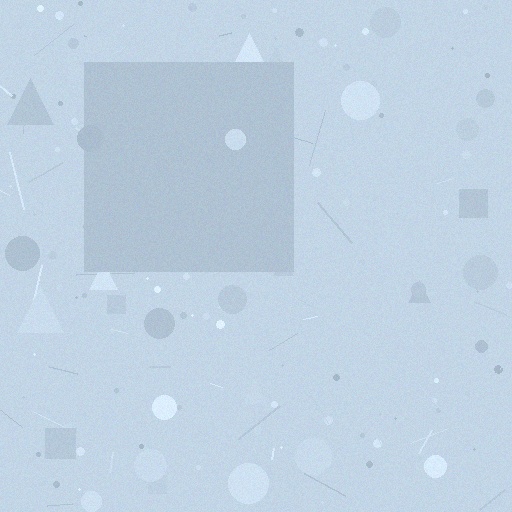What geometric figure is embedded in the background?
A square is embedded in the background.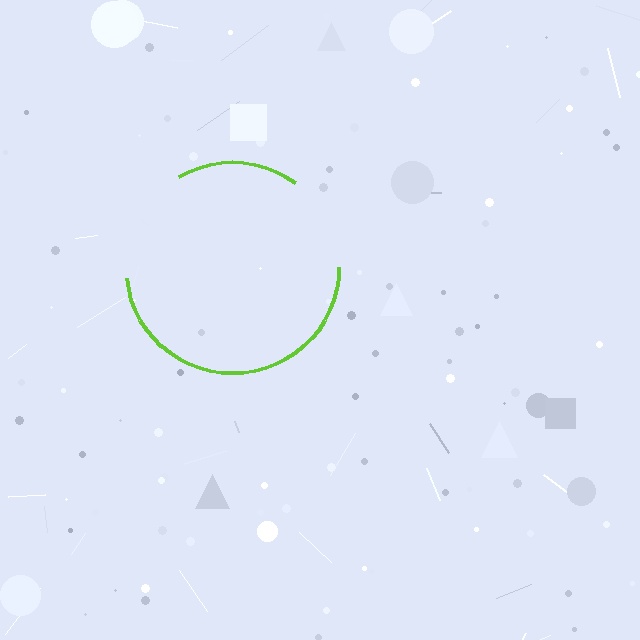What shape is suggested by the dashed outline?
The dashed outline suggests a circle.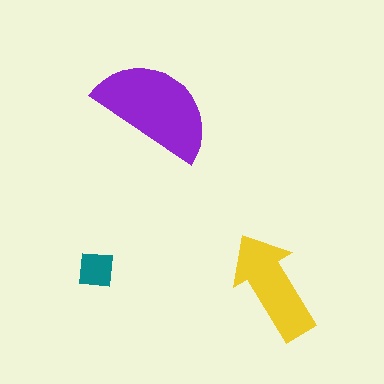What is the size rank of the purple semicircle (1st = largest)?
1st.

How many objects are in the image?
There are 3 objects in the image.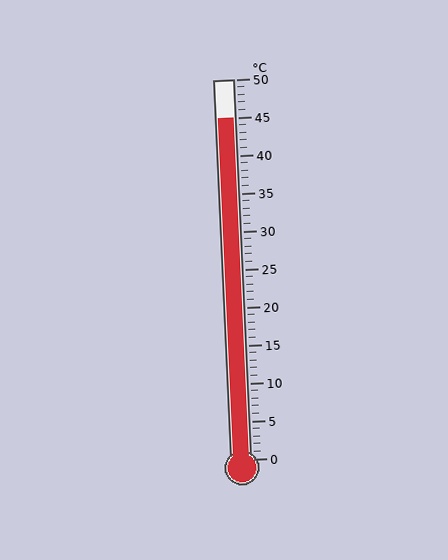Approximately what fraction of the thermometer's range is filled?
The thermometer is filled to approximately 90% of its range.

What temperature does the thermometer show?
The thermometer shows approximately 45°C.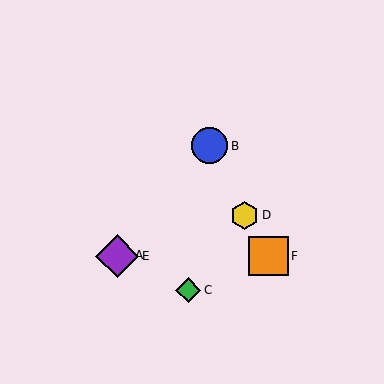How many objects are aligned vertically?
2 objects (A, E) are aligned vertically.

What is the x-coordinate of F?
Object F is at x≈269.